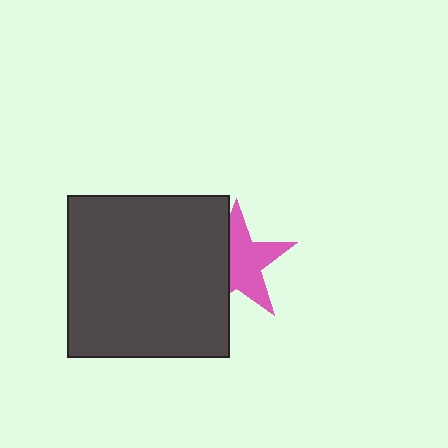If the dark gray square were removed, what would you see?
You would see the complete pink star.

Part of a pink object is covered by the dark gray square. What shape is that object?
It is a star.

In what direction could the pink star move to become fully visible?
The pink star could move right. That would shift it out from behind the dark gray square entirely.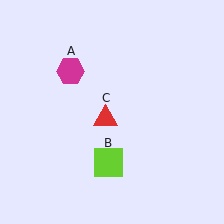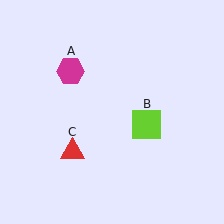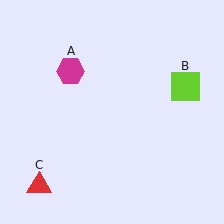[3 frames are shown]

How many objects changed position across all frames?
2 objects changed position: lime square (object B), red triangle (object C).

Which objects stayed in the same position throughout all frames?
Magenta hexagon (object A) remained stationary.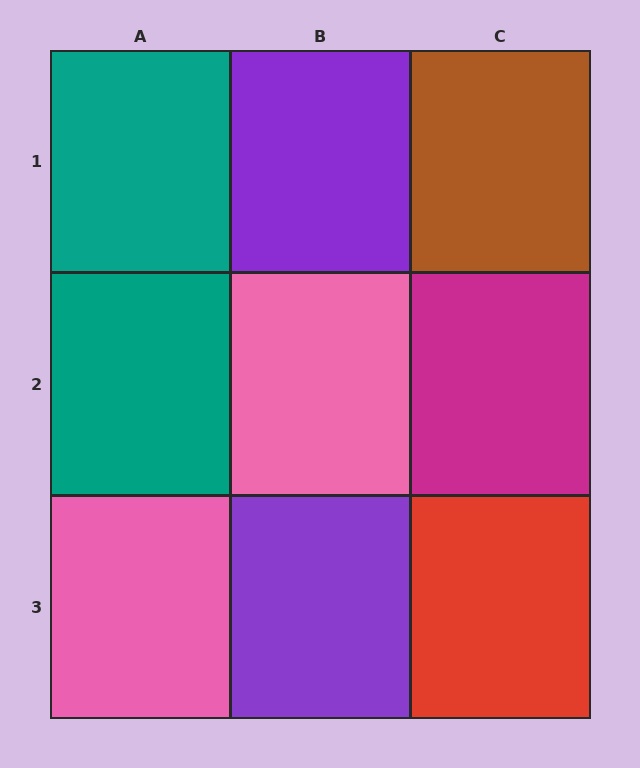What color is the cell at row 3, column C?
Red.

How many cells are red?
1 cell is red.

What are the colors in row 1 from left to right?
Teal, purple, brown.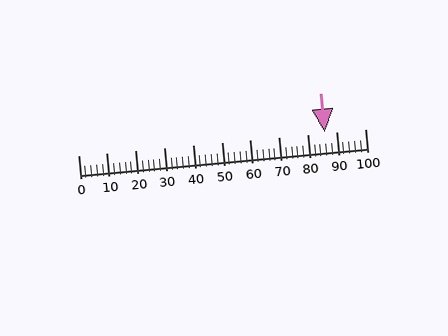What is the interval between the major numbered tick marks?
The major tick marks are spaced 10 units apart.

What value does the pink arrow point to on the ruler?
The pink arrow points to approximately 86.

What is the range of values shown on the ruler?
The ruler shows values from 0 to 100.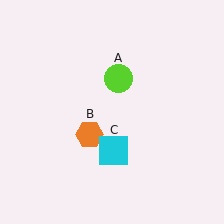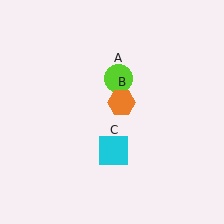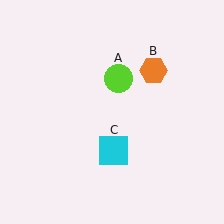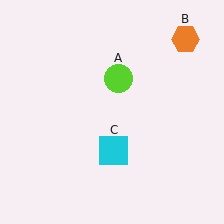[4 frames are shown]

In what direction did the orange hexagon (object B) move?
The orange hexagon (object B) moved up and to the right.